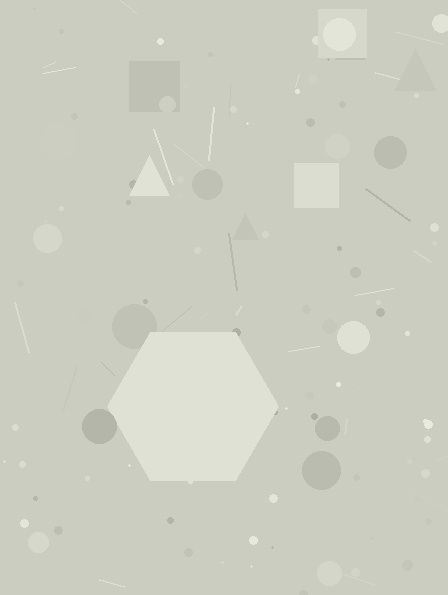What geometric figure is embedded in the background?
A hexagon is embedded in the background.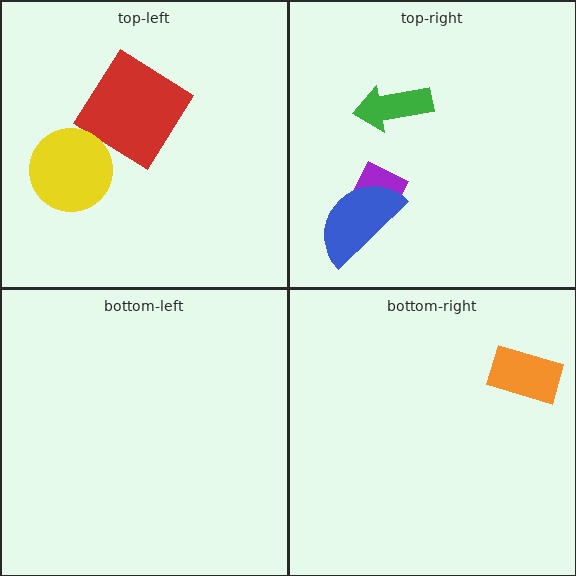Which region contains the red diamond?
The top-left region.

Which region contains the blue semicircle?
The top-right region.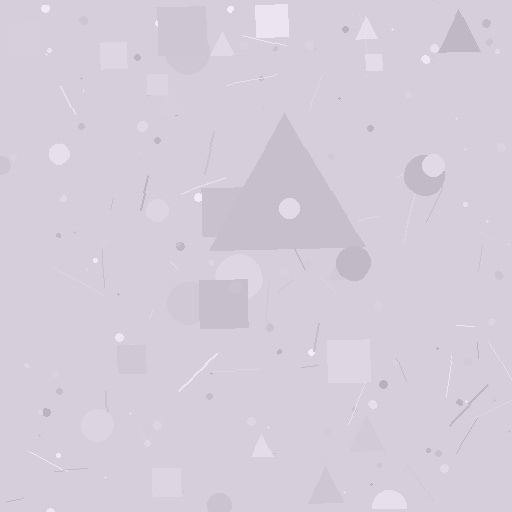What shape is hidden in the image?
A triangle is hidden in the image.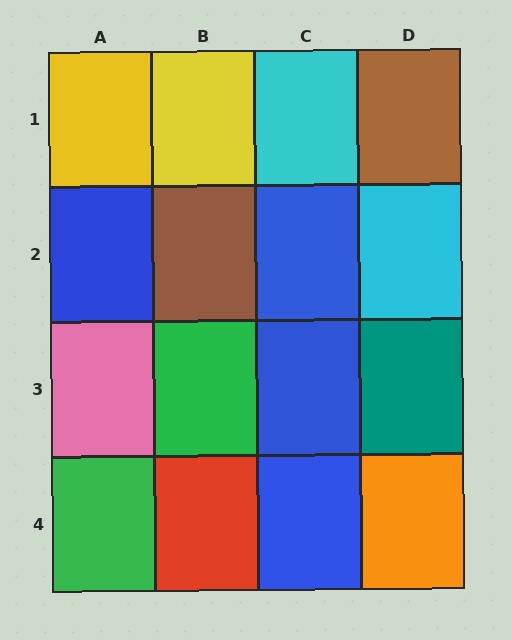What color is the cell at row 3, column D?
Teal.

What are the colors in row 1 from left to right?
Yellow, yellow, cyan, brown.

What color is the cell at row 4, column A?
Green.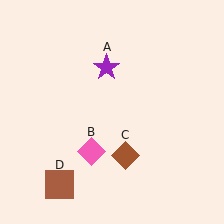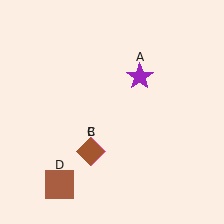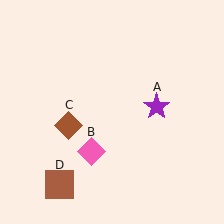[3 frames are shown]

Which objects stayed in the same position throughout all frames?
Pink diamond (object B) and brown square (object D) remained stationary.